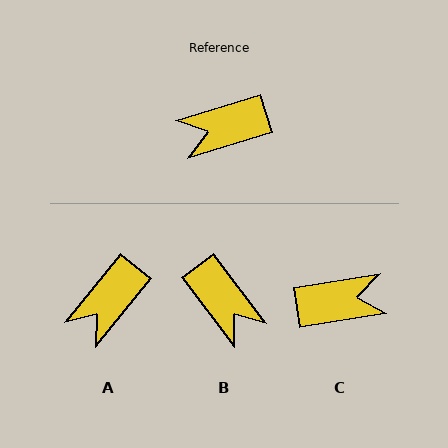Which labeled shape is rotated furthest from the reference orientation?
C, about 172 degrees away.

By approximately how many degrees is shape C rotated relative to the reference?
Approximately 172 degrees counter-clockwise.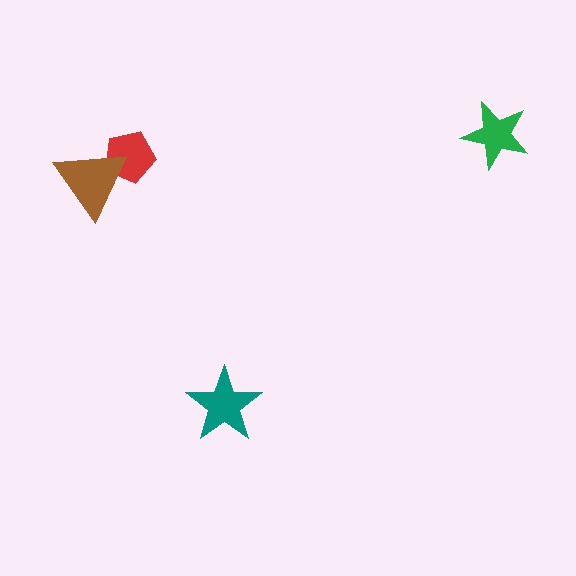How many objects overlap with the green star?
0 objects overlap with the green star.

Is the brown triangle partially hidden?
No, no other shape covers it.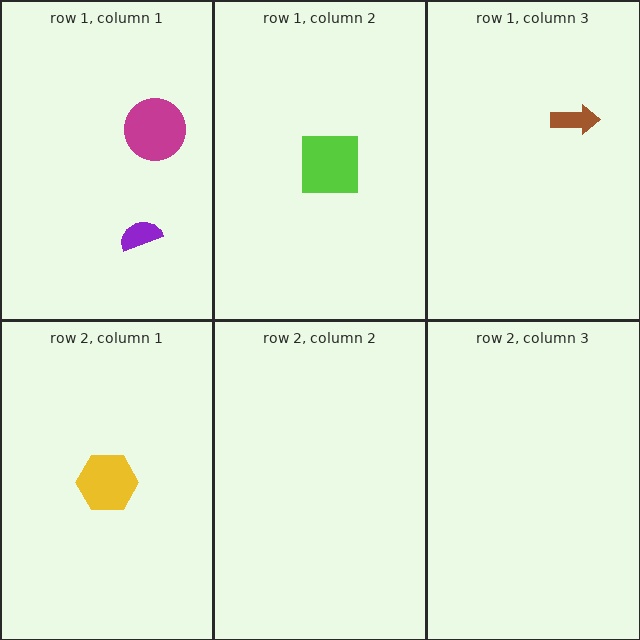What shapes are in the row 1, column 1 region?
The magenta circle, the purple semicircle.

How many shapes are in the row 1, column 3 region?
1.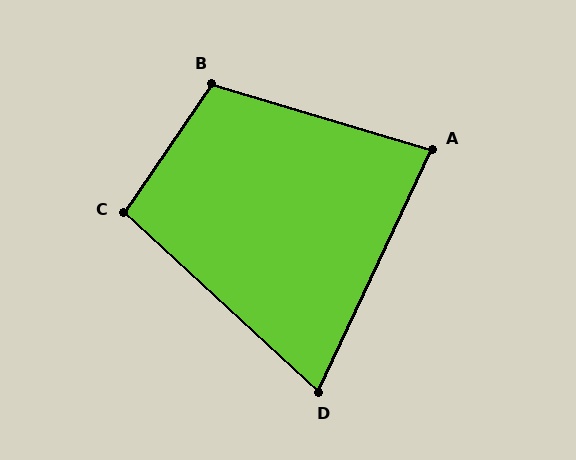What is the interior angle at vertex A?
Approximately 81 degrees (acute).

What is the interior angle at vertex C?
Approximately 99 degrees (obtuse).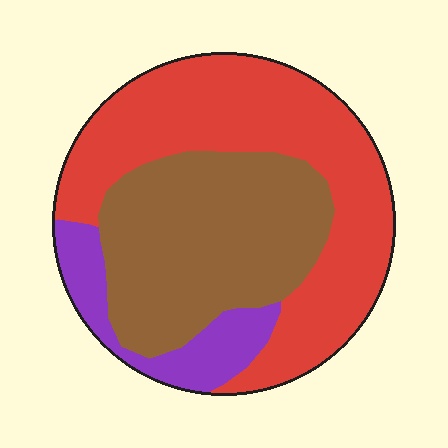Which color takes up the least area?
Purple, at roughly 15%.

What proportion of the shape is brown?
Brown covers 39% of the shape.